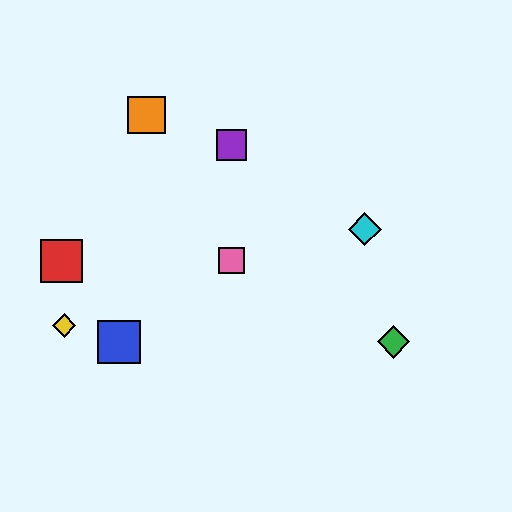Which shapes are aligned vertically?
The purple square, the pink square are aligned vertically.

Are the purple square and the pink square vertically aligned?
Yes, both are at x≈232.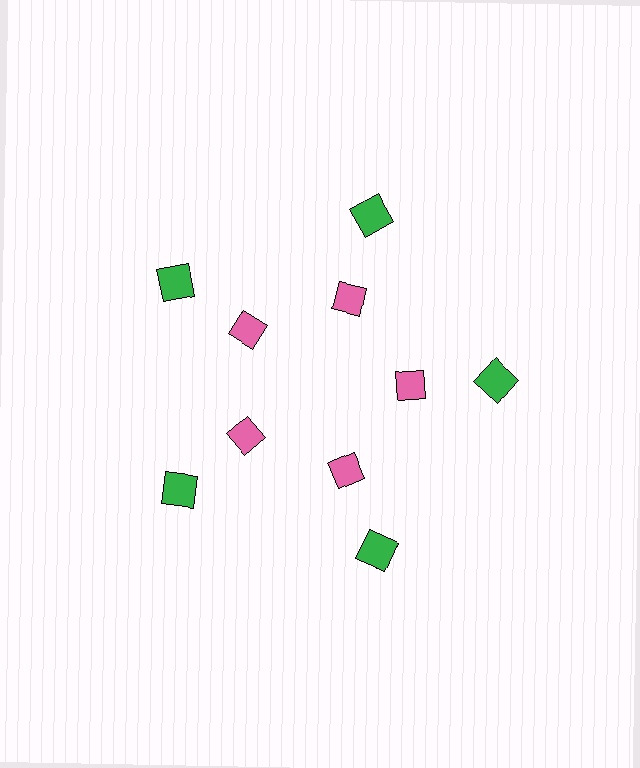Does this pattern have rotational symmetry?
Yes, this pattern has 5-fold rotational symmetry. It looks the same after rotating 72 degrees around the center.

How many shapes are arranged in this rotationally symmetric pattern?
There are 10 shapes, arranged in 5 groups of 2.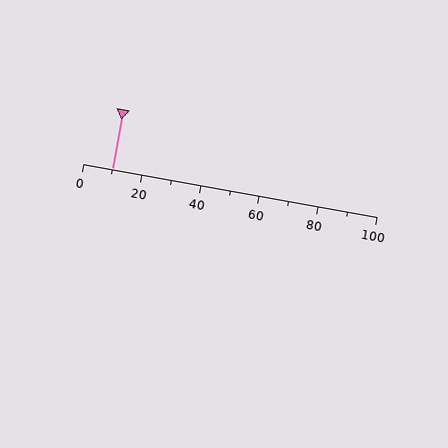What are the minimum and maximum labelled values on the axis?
The axis runs from 0 to 100.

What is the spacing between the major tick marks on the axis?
The major ticks are spaced 20 apart.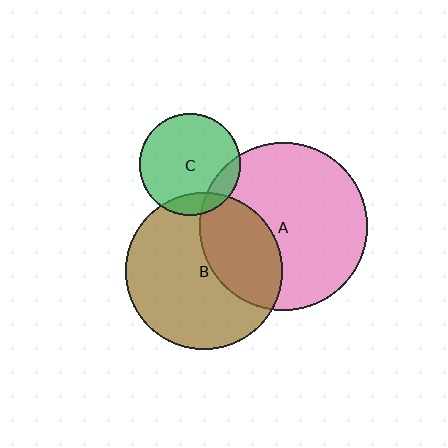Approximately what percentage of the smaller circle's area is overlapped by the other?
Approximately 15%.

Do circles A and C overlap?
Yes.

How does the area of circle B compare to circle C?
Approximately 2.4 times.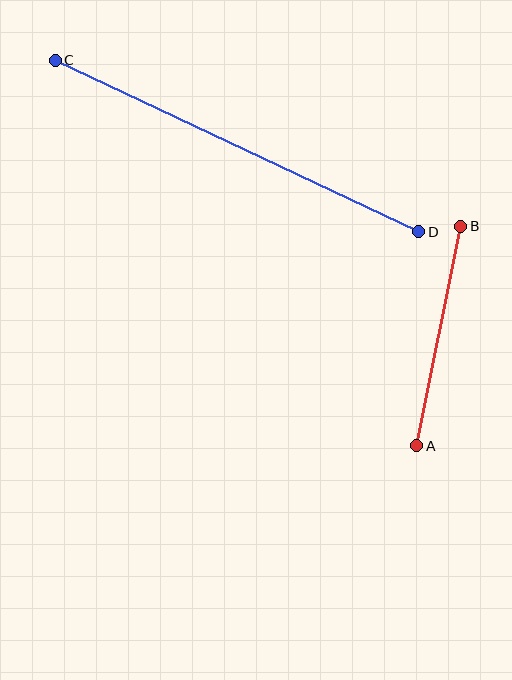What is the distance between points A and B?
The distance is approximately 224 pixels.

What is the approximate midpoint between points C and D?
The midpoint is at approximately (237, 146) pixels.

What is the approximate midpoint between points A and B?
The midpoint is at approximately (439, 336) pixels.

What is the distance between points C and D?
The distance is approximately 402 pixels.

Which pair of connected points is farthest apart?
Points C and D are farthest apart.